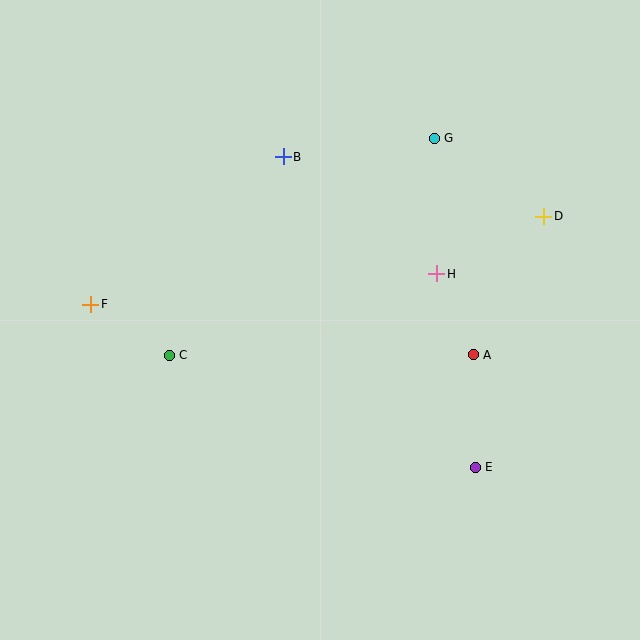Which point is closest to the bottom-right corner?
Point E is closest to the bottom-right corner.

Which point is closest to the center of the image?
Point H at (437, 274) is closest to the center.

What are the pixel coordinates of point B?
Point B is at (283, 157).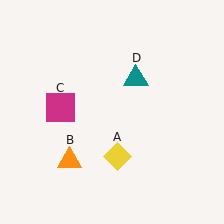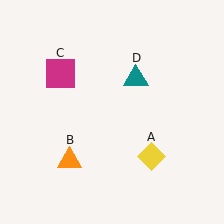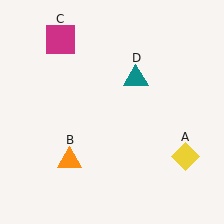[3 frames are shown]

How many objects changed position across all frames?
2 objects changed position: yellow diamond (object A), magenta square (object C).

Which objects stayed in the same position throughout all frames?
Orange triangle (object B) and teal triangle (object D) remained stationary.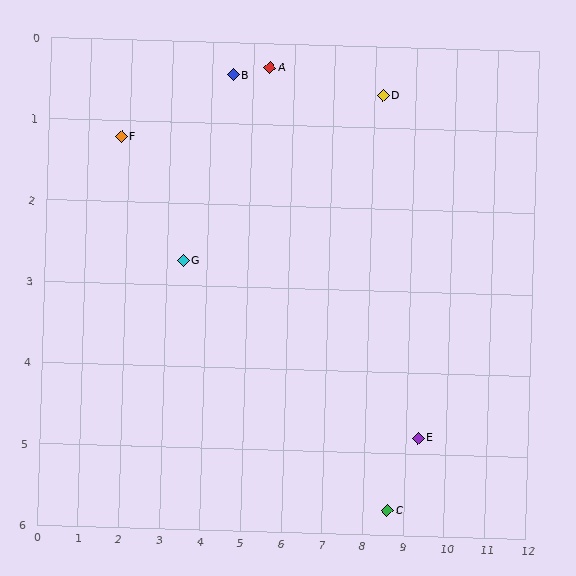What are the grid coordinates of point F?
Point F is at approximately (1.8, 1.2).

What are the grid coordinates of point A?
Point A is at approximately (5.4, 0.3).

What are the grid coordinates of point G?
Point G is at approximately (3.4, 2.7).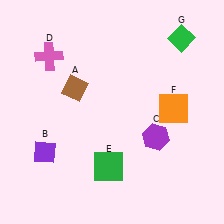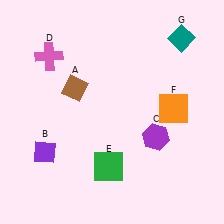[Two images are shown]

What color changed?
The diamond (G) changed from green in Image 1 to teal in Image 2.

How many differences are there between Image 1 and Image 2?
There is 1 difference between the two images.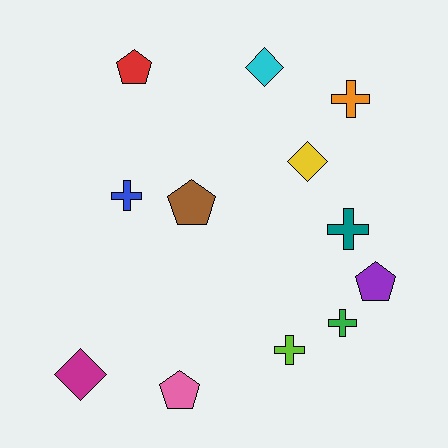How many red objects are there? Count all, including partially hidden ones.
There is 1 red object.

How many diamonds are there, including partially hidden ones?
There are 3 diamonds.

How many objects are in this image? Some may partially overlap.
There are 12 objects.